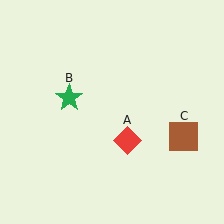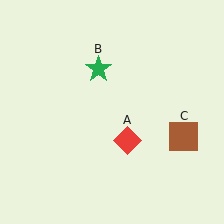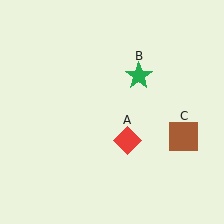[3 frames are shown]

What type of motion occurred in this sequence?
The green star (object B) rotated clockwise around the center of the scene.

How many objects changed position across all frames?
1 object changed position: green star (object B).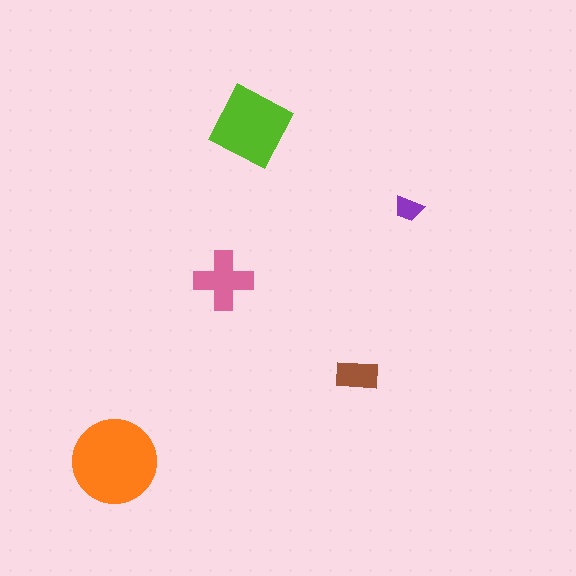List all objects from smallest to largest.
The purple trapezoid, the brown rectangle, the pink cross, the lime square, the orange circle.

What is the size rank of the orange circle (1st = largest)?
1st.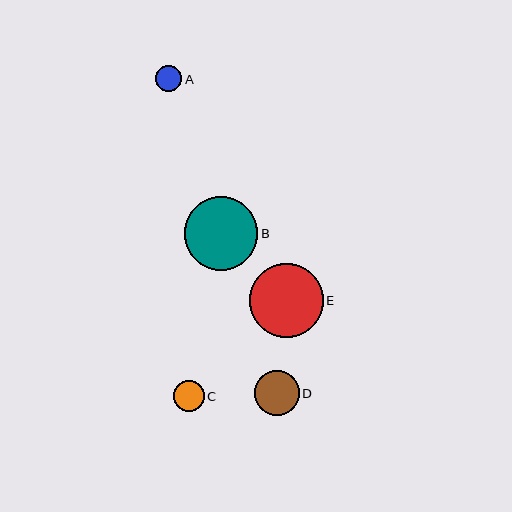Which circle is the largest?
Circle B is the largest with a size of approximately 74 pixels.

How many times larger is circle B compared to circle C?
Circle B is approximately 2.4 times the size of circle C.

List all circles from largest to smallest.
From largest to smallest: B, E, D, C, A.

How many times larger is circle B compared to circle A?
Circle B is approximately 2.8 times the size of circle A.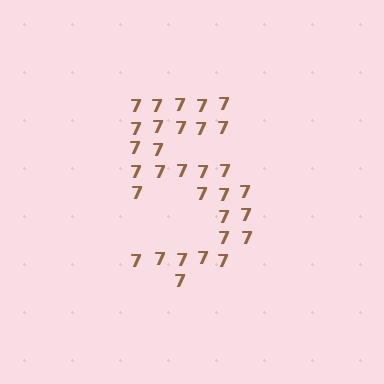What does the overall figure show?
The overall figure shows the digit 5.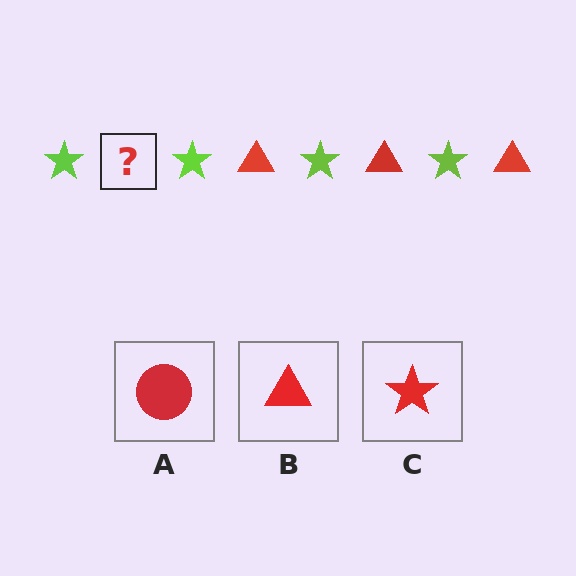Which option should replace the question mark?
Option B.